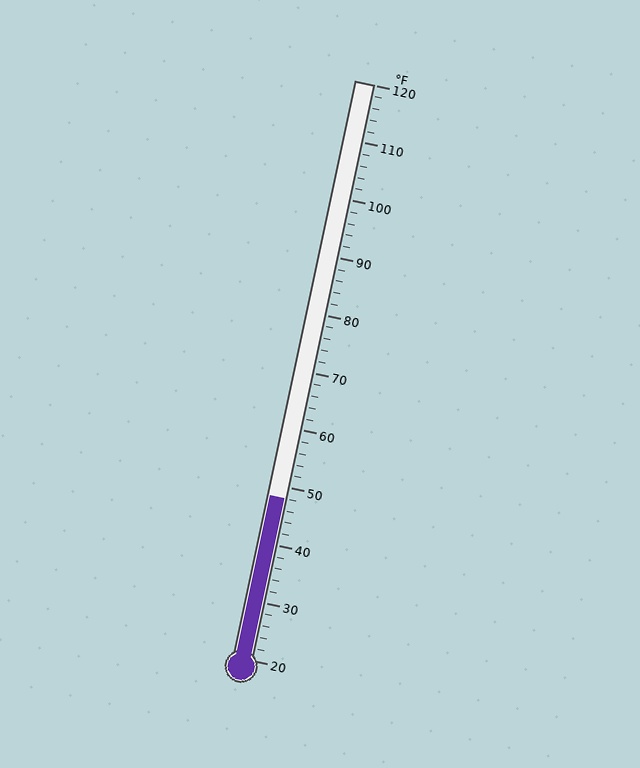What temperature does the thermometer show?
The thermometer shows approximately 48°F.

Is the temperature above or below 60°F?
The temperature is below 60°F.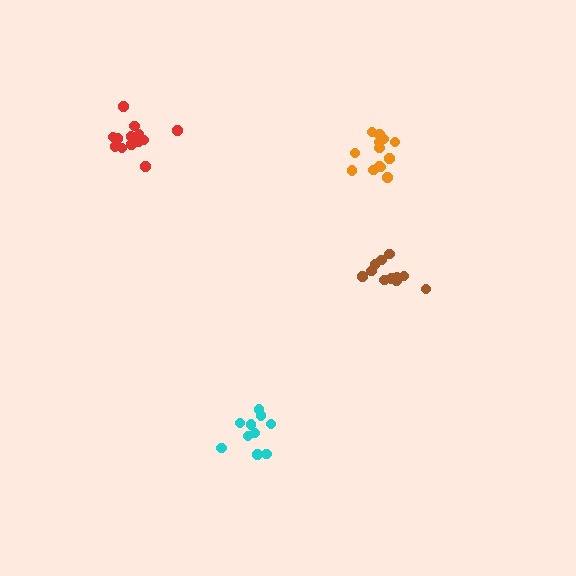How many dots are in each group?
Group 1: 14 dots, Group 2: 10 dots, Group 3: 14 dots, Group 4: 11 dots (49 total).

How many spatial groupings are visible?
There are 4 spatial groupings.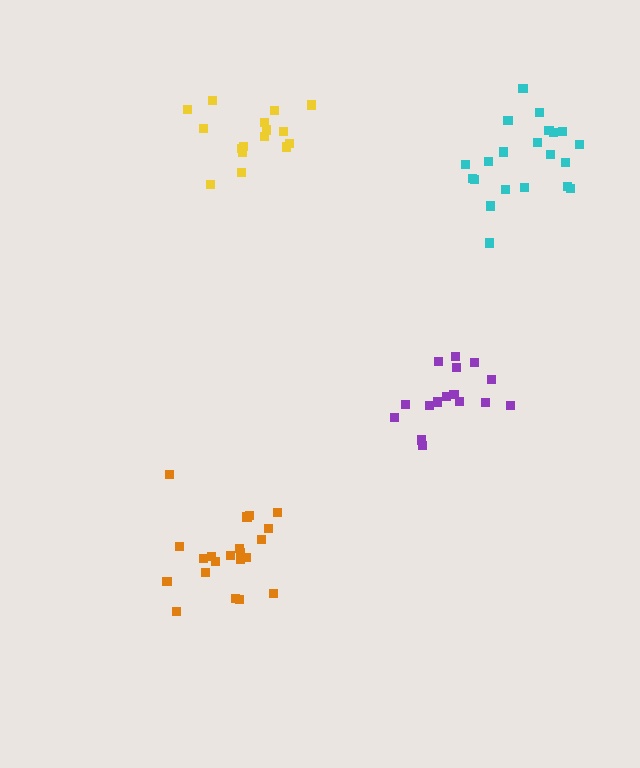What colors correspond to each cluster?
The clusters are colored: orange, cyan, purple, yellow.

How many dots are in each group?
Group 1: 21 dots, Group 2: 21 dots, Group 3: 16 dots, Group 4: 16 dots (74 total).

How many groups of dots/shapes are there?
There are 4 groups.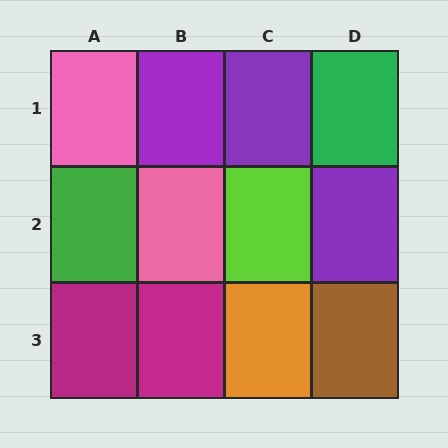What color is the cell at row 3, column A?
Magenta.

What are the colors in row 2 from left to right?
Green, pink, lime, purple.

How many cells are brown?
1 cell is brown.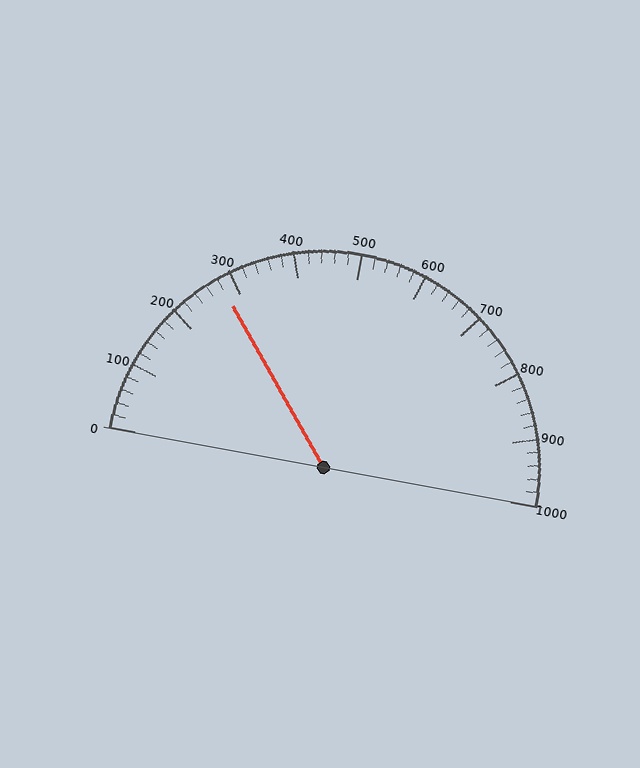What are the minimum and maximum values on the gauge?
The gauge ranges from 0 to 1000.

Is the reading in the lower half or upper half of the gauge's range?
The reading is in the lower half of the range (0 to 1000).